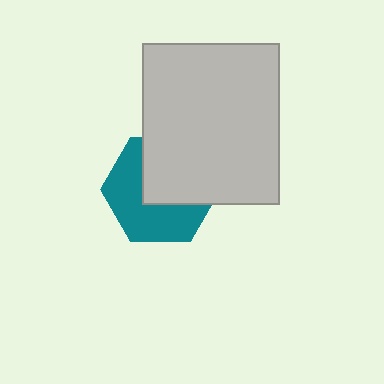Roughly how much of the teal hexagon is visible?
About half of it is visible (roughly 52%).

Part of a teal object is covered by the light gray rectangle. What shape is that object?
It is a hexagon.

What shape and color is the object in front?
The object in front is a light gray rectangle.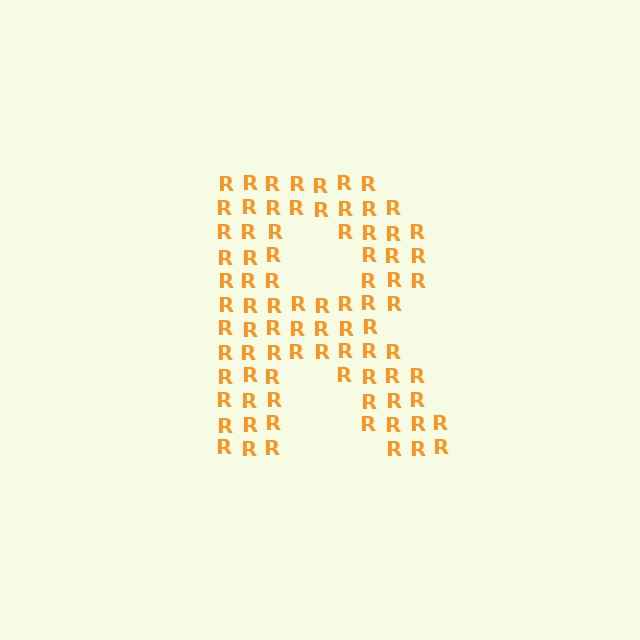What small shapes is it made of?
It is made of small letter R's.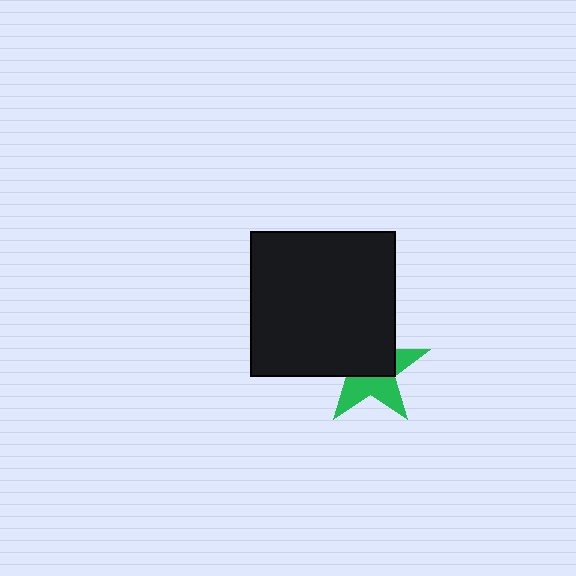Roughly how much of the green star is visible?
About half of it is visible (roughly 46%).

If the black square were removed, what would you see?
You would see the complete green star.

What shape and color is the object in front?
The object in front is a black square.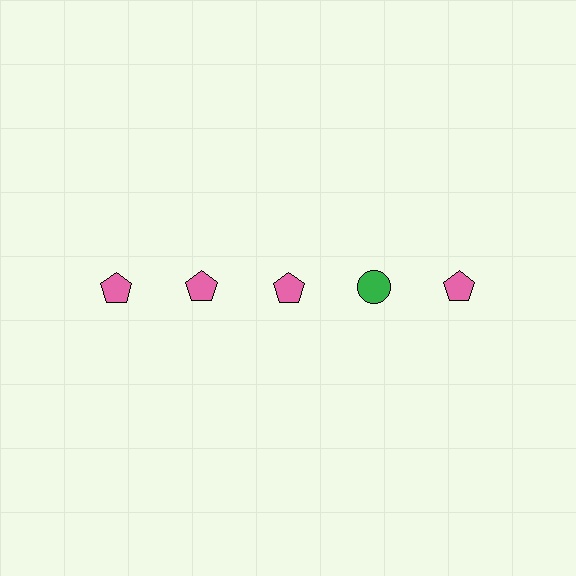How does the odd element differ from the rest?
It differs in both color (green instead of pink) and shape (circle instead of pentagon).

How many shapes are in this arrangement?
There are 5 shapes arranged in a grid pattern.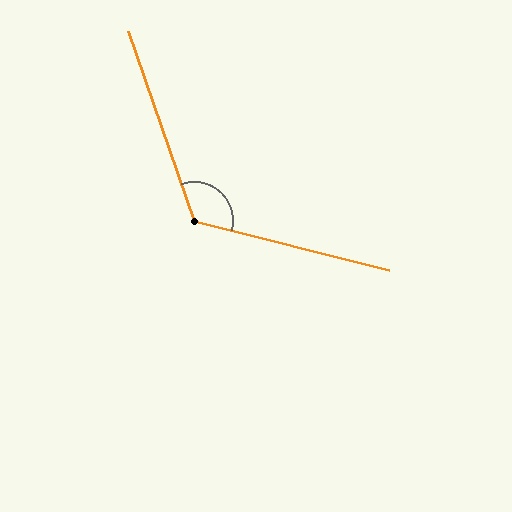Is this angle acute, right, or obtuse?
It is obtuse.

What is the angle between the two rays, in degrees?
Approximately 123 degrees.